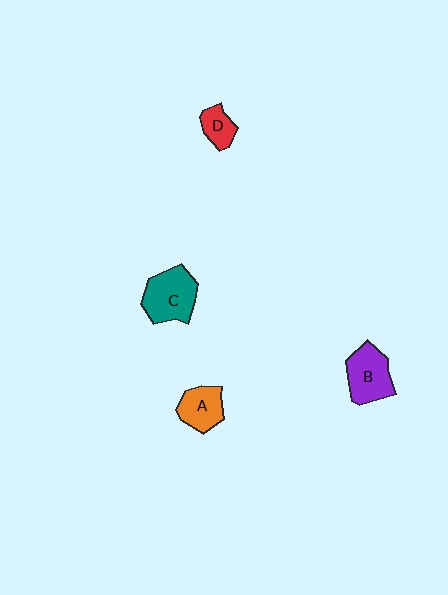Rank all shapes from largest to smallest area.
From largest to smallest: C (teal), B (purple), A (orange), D (red).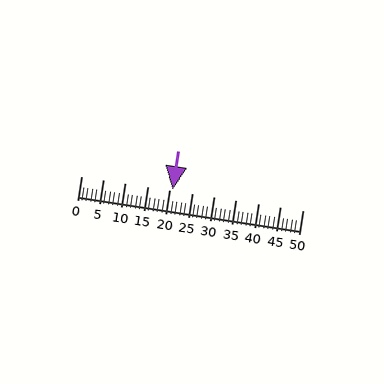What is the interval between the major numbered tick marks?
The major tick marks are spaced 5 units apart.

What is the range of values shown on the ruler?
The ruler shows values from 0 to 50.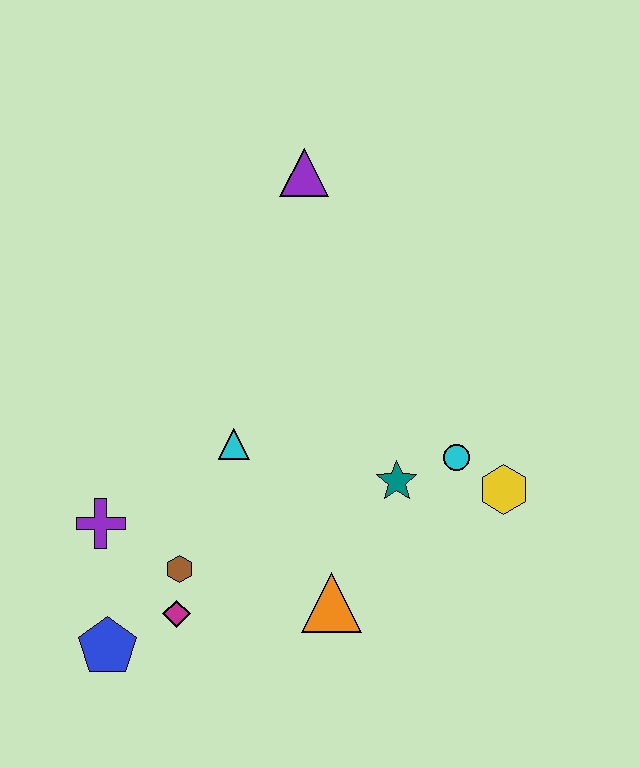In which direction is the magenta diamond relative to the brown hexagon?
The magenta diamond is below the brown hexagon.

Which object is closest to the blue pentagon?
The magenta diamond is closest to the blue pentagon.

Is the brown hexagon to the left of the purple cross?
No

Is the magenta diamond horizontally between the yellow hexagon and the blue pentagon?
Yes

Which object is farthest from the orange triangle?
The purple triangle is farthest from the orange triangle.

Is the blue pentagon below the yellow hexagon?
Yes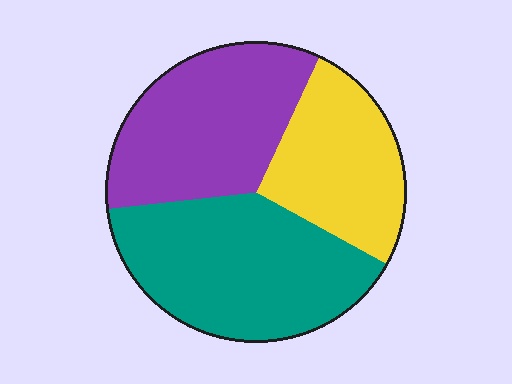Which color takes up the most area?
Teal, at roughly 40%.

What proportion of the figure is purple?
Purple covers 34% of the figure.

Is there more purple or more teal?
Teal.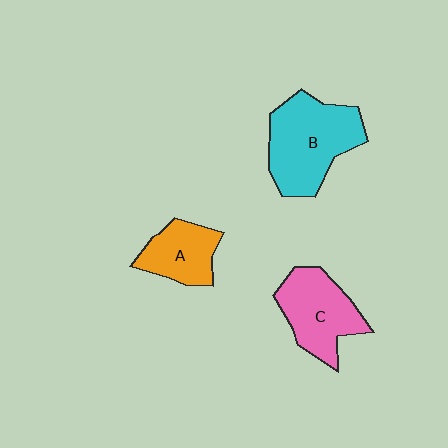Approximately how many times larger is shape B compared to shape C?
Approximately 1.3 times.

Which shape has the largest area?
Shape B (cyan).